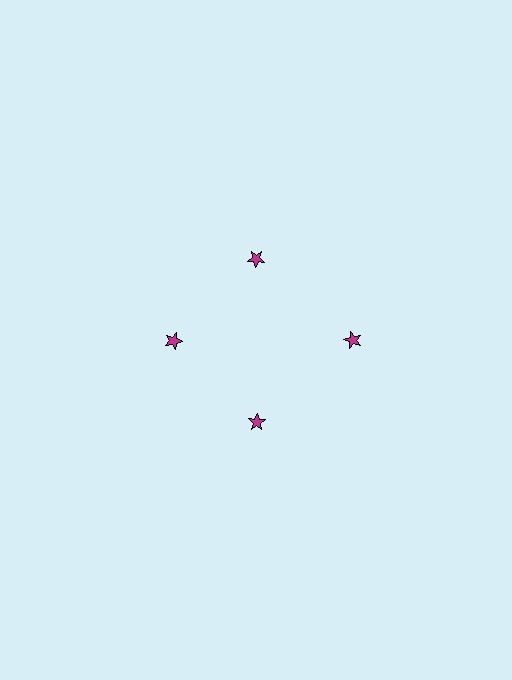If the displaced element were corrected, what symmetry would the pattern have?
It would have 4-fold rotational symmetry — the pattern would map onto itself every 90 degrees.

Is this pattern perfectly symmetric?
No. The 4 magenta stars are arranged in a ring, but one element near the 3 o'clock position is pushed outward from the center, breaking the 4-fold rotational symmetry.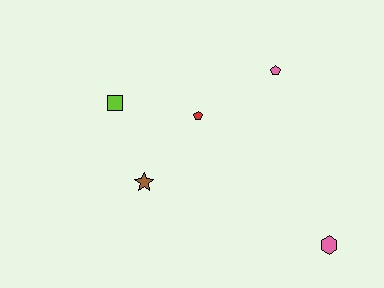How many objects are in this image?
There are 5 objects.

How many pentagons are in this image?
There are 2 pentagons.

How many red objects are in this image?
There is 1 red object.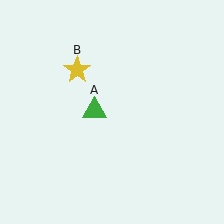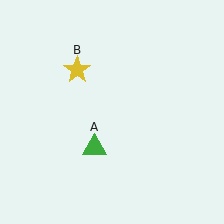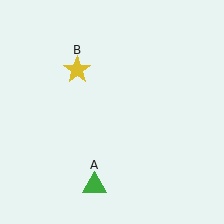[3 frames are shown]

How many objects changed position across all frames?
1 object changed position: green triangle (object A).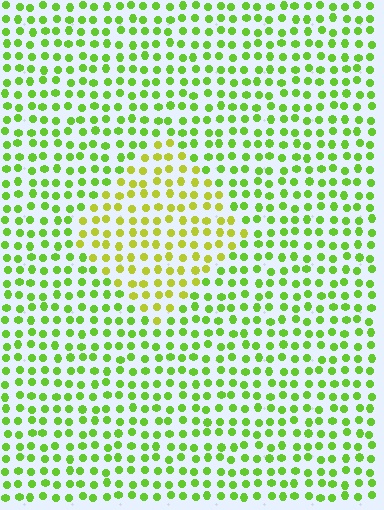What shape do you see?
I see a diamond.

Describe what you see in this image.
The image is filled with small lime elements in a uniform arrangement. A diamond-shaped region is visible where the elements are tinted to a slightly different hue, forming a subtle color boundary.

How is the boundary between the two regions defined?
The boundary is defined purely by a slight shift in hue (about 32 degrees). Spacing, size, and orientation are identical on both sides.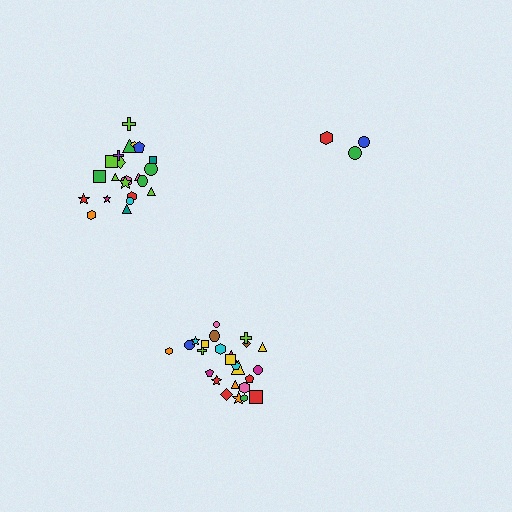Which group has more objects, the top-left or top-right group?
The top-left group.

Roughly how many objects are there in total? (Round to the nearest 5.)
Roughly 50 objects in total.